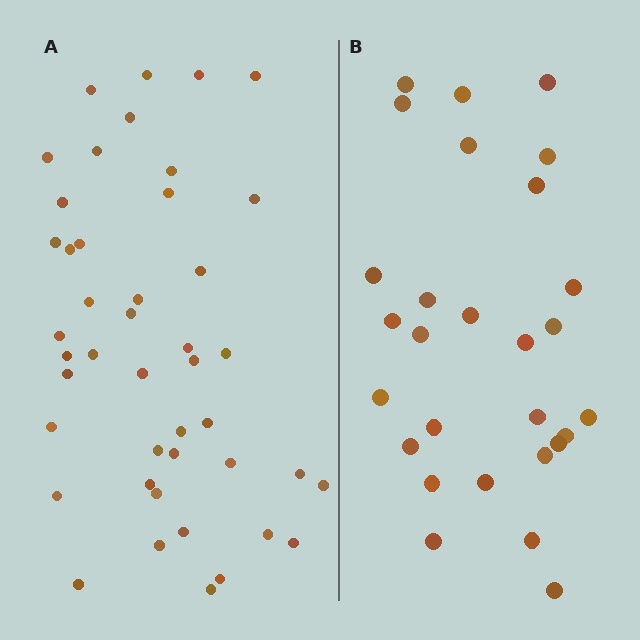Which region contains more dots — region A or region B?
Region A (the left region) has more dots.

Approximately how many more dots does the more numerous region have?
Region A has approximately 15 more dots than region B.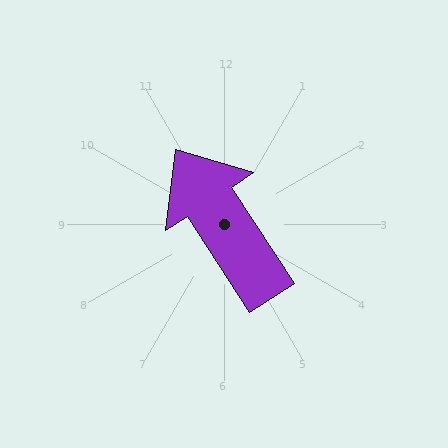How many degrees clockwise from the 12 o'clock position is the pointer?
Approximately 327 degrees.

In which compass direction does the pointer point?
Northwest.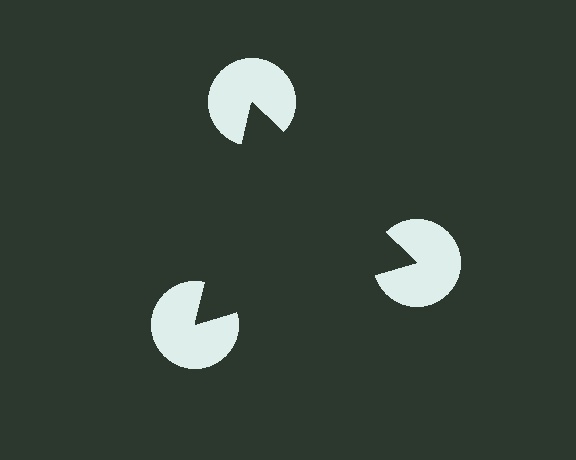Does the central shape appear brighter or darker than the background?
It typically appears slightly darker than the background, even though no actual brightness change is drawn.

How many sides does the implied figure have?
3 sides.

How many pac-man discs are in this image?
There are 3 — one at each vertex of the illusory triangle.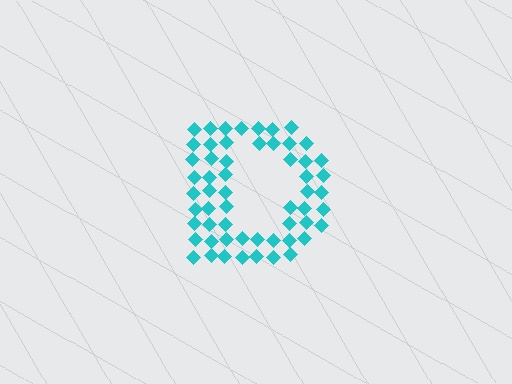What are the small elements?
The small elements are diamonds.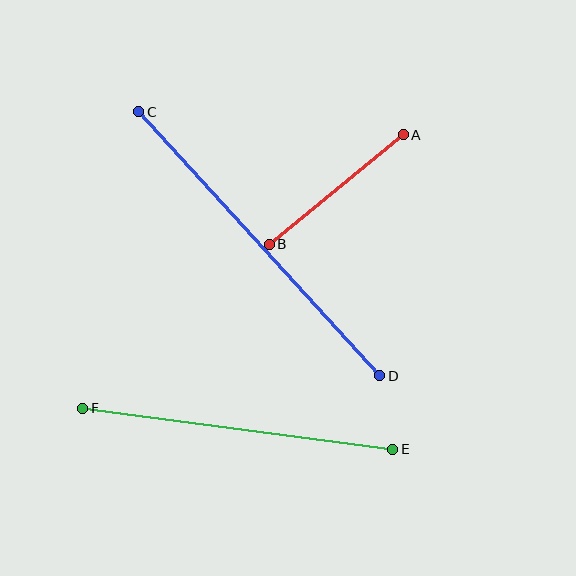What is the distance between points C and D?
The distance is approximately 357 pixels.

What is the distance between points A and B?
The distance is approximately 173 pixels.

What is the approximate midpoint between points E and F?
The midpoint is at approximately (238, 429) pixels.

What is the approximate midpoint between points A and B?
The midpoint is at approximately (336, 190) pixels.